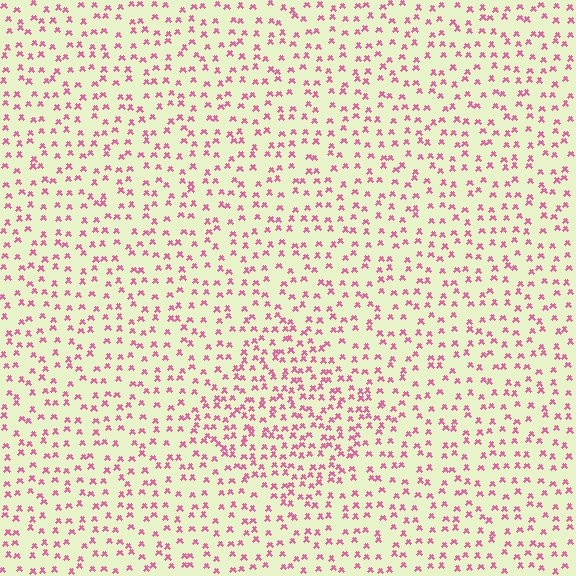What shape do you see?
I see a diamond.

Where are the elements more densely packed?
The elements are more densely packed inside the diamond boundary.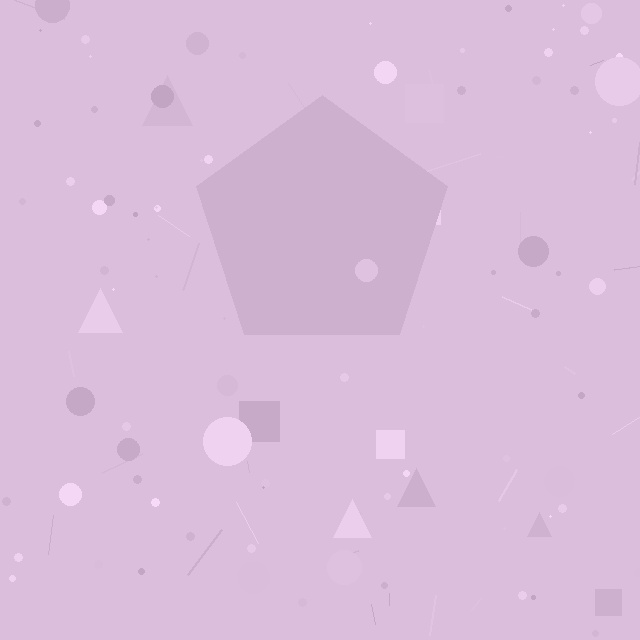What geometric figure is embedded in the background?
A pentagon is embedded in the background.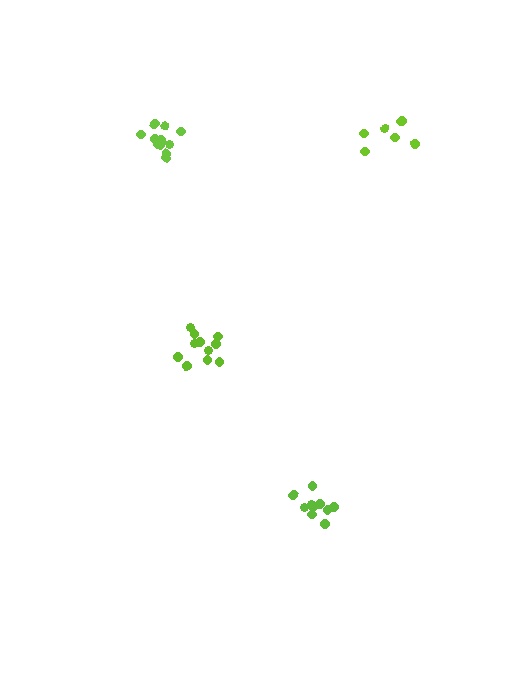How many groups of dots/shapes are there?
There are 4 groups.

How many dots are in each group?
Group 1: 11 dots, Group 2: 10 dots, Group 3: 7 dots, Group 4: 11 dots (39 total).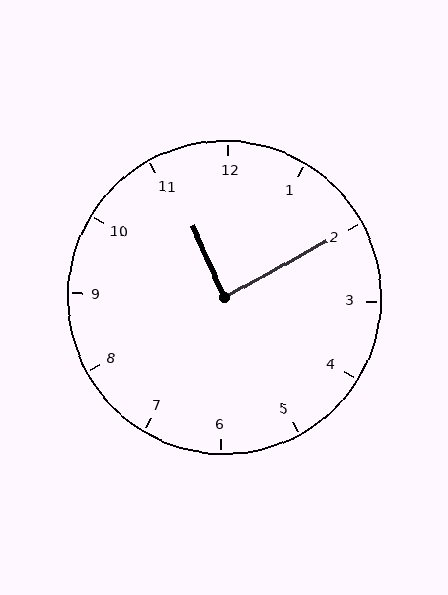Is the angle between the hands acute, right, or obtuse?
It is right.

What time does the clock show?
11:10.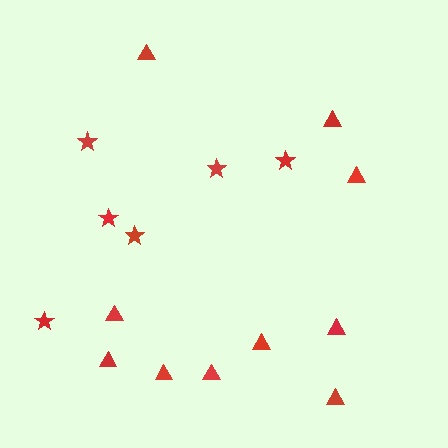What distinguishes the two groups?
There are 2 groups: one group of triangles (10) and one group of stars (6).